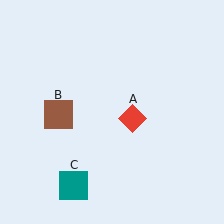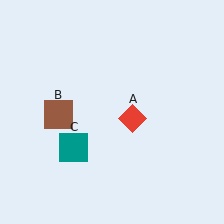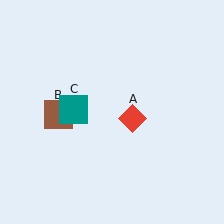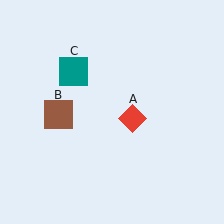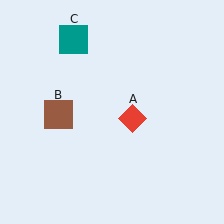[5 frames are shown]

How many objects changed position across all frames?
1 object changed position: teal square (object C).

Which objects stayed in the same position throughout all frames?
Red diamond (object A) and brown square (object B) remained stationary.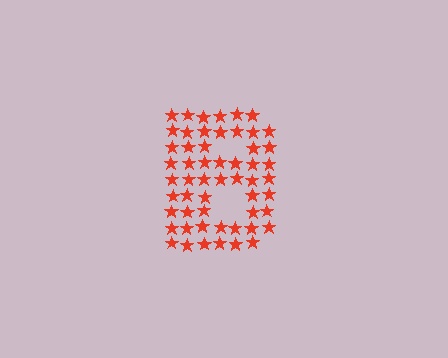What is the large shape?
The large shape is the letter B.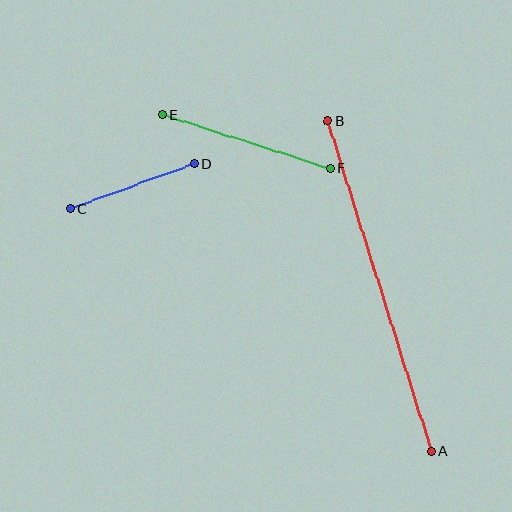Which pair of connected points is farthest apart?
Points A and B are farthest apart.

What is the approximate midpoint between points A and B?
The midpoint is at approximately (380, 287) pixels.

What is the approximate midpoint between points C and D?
The midpoint is at approximately (132, 187) pixels.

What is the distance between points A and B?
The distance is approximately 346 pixels.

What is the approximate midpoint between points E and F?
The midpoint is at approximately (246, 142) pixels.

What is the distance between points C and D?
The distance is approximately 132 pixels.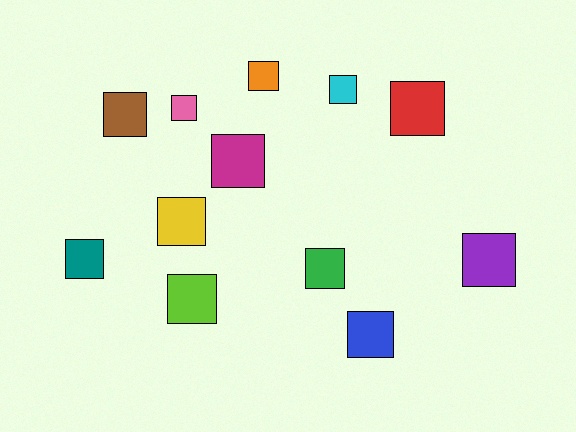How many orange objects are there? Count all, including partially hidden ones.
There is 1 orange object.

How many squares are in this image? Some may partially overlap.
There are 12 squares.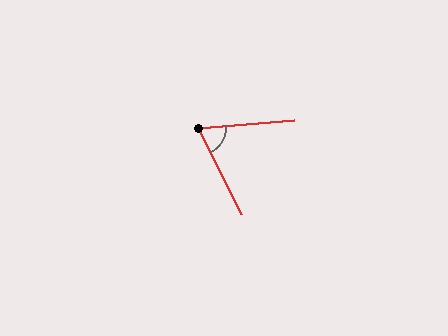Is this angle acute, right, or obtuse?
It is acute.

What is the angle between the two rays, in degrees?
Approximately 68 degrees.